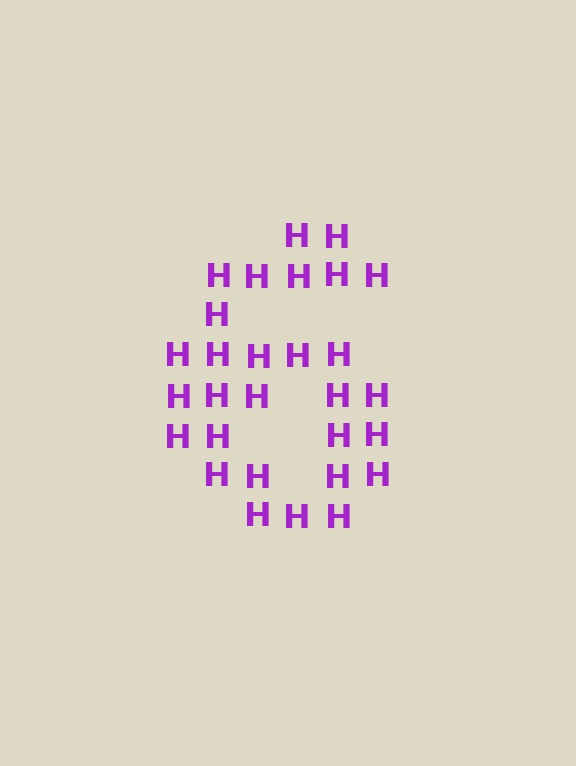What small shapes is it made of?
It is made of small letter H's.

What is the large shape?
The large shape is the digit 6.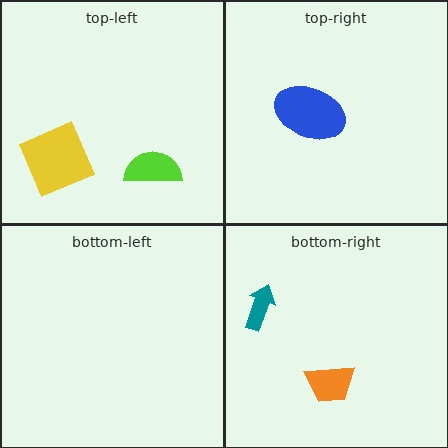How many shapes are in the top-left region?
2.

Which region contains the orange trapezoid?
The bottom-right region.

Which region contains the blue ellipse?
The top-right region.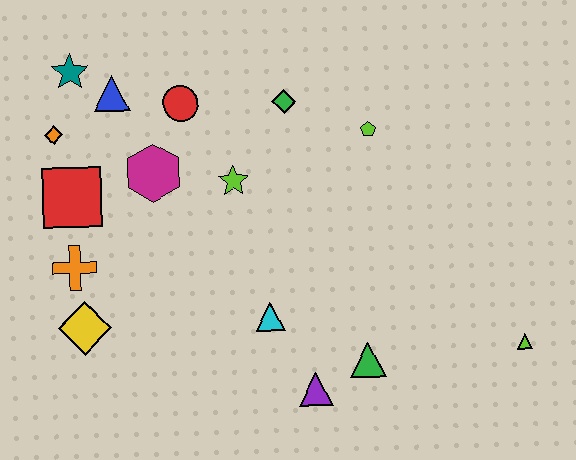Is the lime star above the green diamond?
No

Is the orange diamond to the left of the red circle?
Yes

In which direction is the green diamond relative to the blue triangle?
The green diamond is to the right of the blue triangle.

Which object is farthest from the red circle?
The lime triangle is farthest from the red circle.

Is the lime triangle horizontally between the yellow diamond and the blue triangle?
No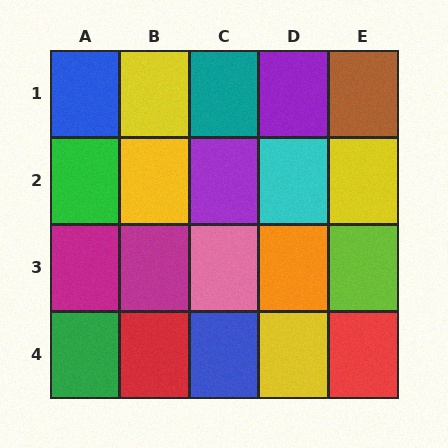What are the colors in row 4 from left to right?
Green, red, blue, yellow, red.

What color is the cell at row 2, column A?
Green.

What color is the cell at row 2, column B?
Yellow.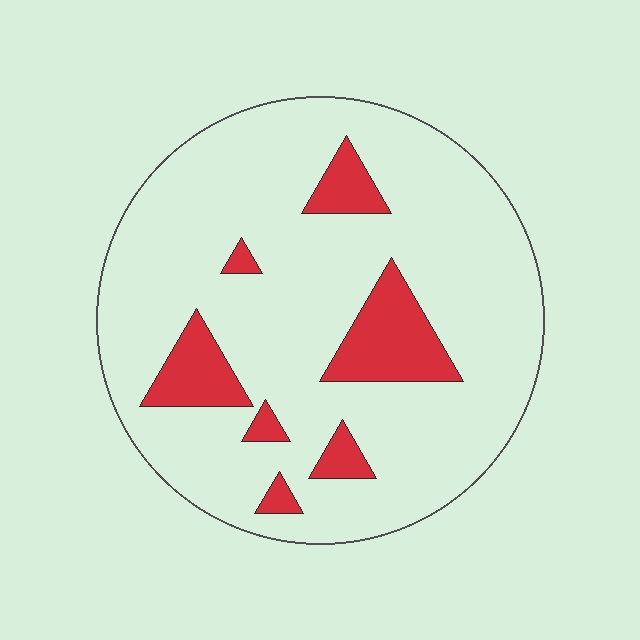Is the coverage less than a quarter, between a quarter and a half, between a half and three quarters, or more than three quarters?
Less than a quarter.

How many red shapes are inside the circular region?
7.